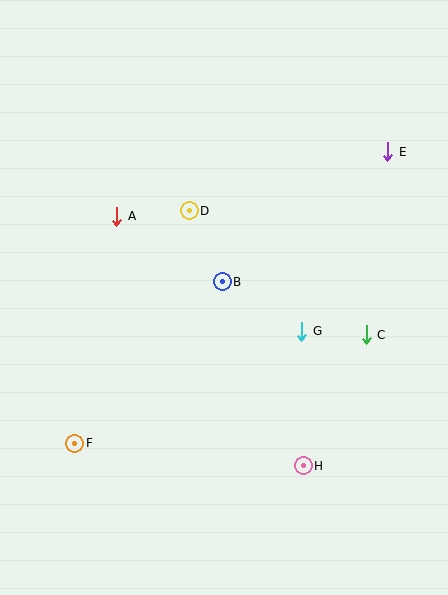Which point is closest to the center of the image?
Point B at (222, 282) is closest to the center.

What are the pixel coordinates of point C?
Point C is at (366, 335).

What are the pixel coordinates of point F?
Point F is at (75, 443).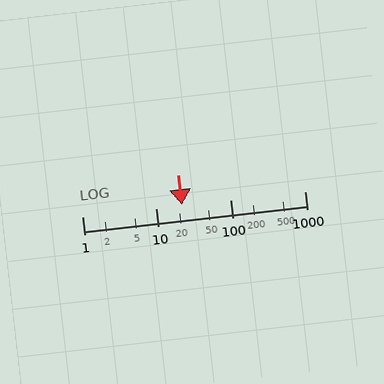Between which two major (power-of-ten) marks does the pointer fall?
The pointer is between 10 and 100.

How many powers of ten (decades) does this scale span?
The scale spans 3 decades, from 1 to 1000.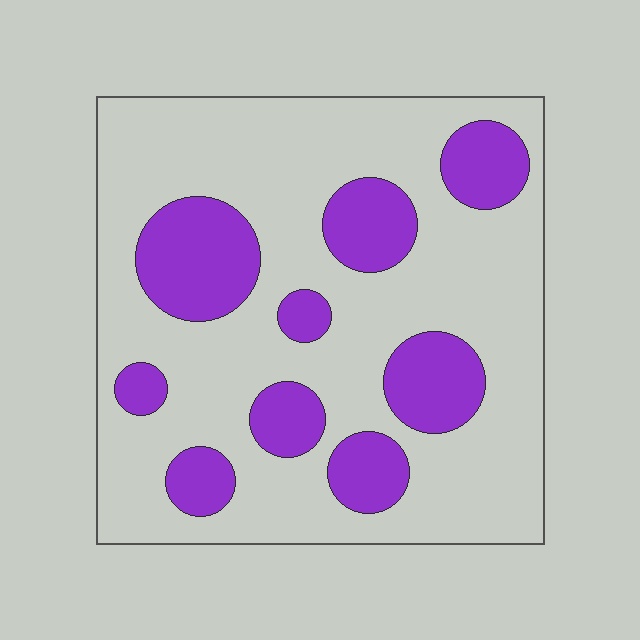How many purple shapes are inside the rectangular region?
9.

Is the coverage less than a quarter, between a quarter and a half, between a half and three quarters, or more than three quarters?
Between a quarter and a half.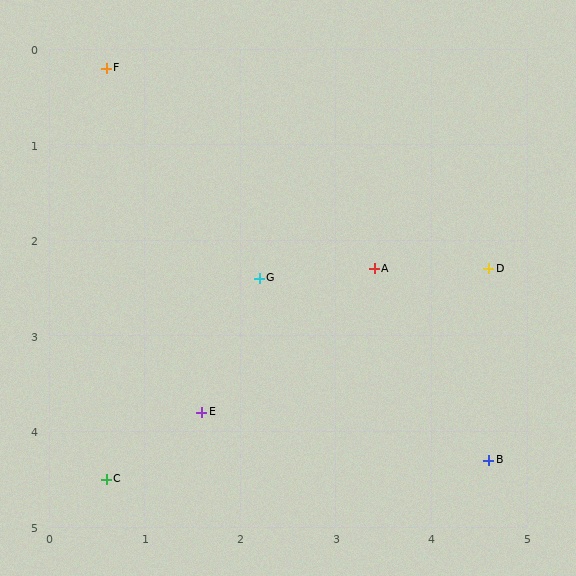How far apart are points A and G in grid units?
Points A and G are about 1.2 grid units apart.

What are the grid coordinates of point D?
Point D is at approximately (4.6, 2.3).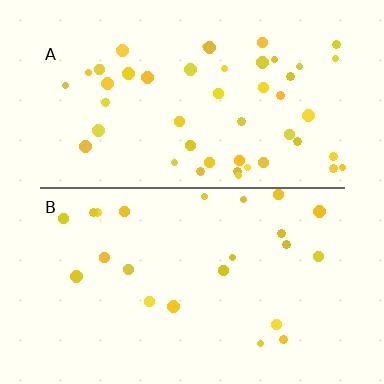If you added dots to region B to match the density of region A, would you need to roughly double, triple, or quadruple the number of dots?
Approximately double.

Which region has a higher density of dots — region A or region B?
A (the top).